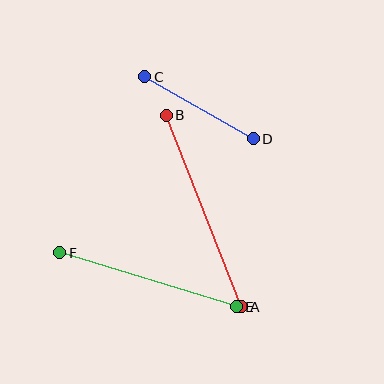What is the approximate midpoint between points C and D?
The midpoint is at approximately (199, 108) pixels.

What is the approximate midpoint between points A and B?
The midpoint is at approximately (204, 211) pixels.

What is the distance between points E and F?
The distance is approximately 185 pixels.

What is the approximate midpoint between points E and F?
The midpoint is at approximately (148, 280) pixels.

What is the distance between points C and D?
The distance is approximately 125 pixels.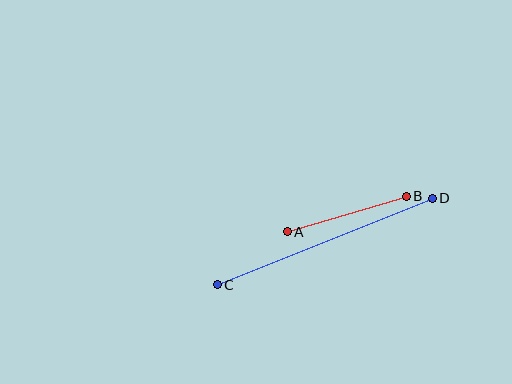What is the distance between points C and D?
The distance is approximately 232 pixels.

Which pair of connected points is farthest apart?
Points C and D are farthest apart.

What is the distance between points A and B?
The distance is approximately 124 pixels.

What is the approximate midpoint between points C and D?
The midpoint is at approximately (325, 242) pixels.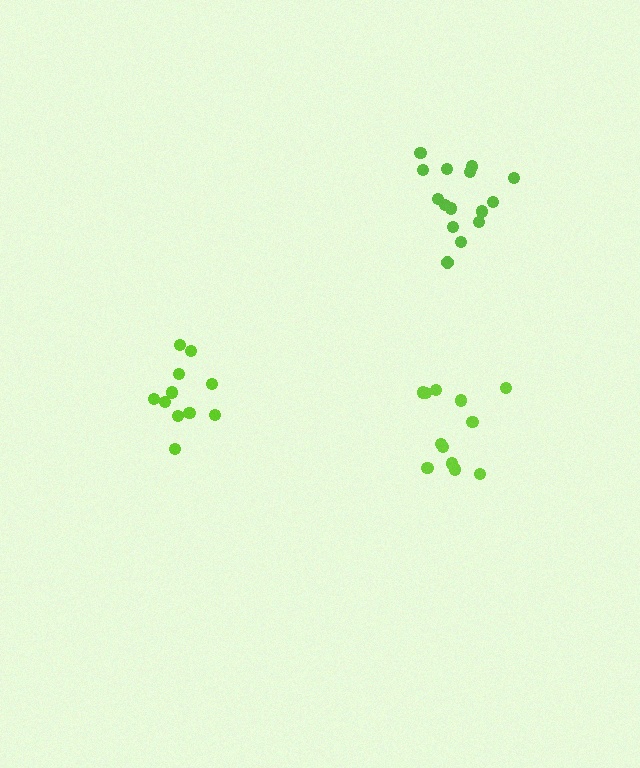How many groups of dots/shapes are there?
There are 3 groups.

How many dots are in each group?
Group 1: 11 dots, Group 2: 15 dots, Group 3: 12 dots (38 total).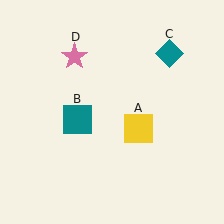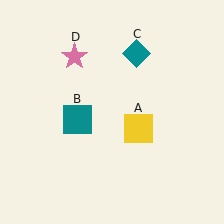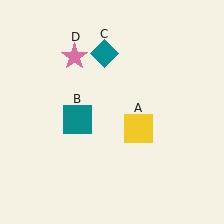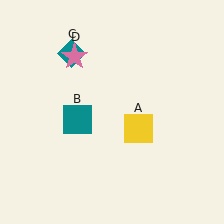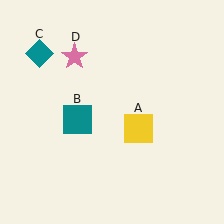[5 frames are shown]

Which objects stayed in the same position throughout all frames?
Yellow square (object A) and teal square (object B) and pink star (object D) remained stationary.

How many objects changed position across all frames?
1 object changed position: teal diamond (object C).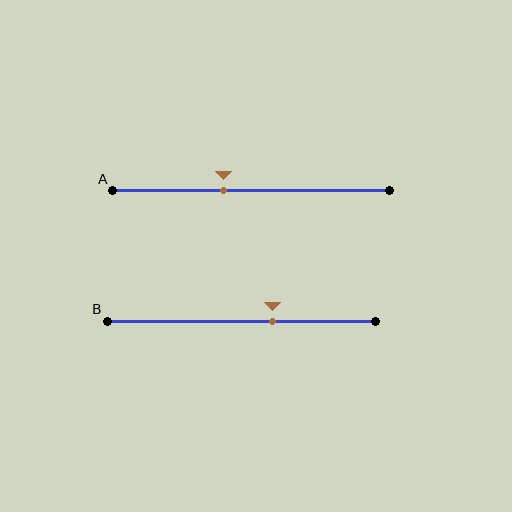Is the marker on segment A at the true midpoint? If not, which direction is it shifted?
No, the marker on segment A is shifted to the left by about 10% of the segment length.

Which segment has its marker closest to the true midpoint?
Segment A has its marker closest to the true midpoint.